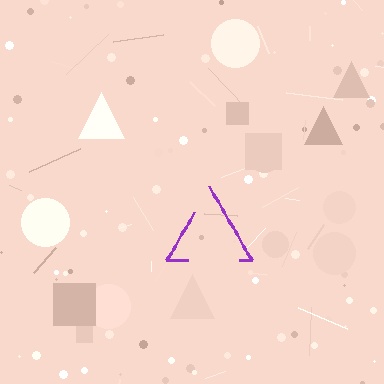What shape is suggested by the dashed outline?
The dashed outline suggests a triangle.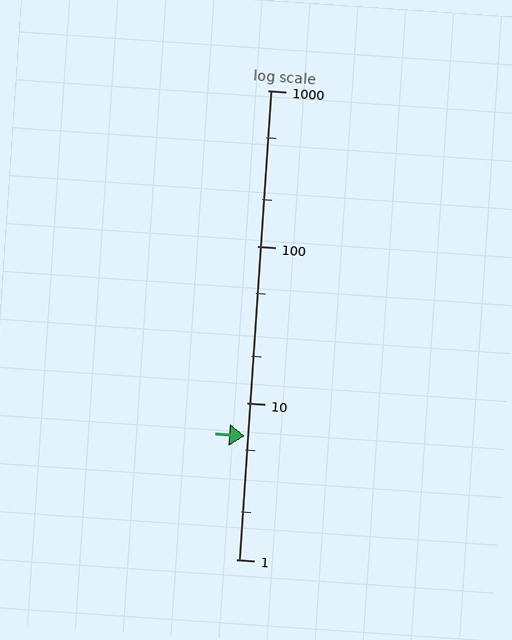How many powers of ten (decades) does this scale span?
The scale spans 3 decades, from 1 to 1000.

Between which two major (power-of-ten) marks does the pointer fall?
The pointer is between 1 and 10.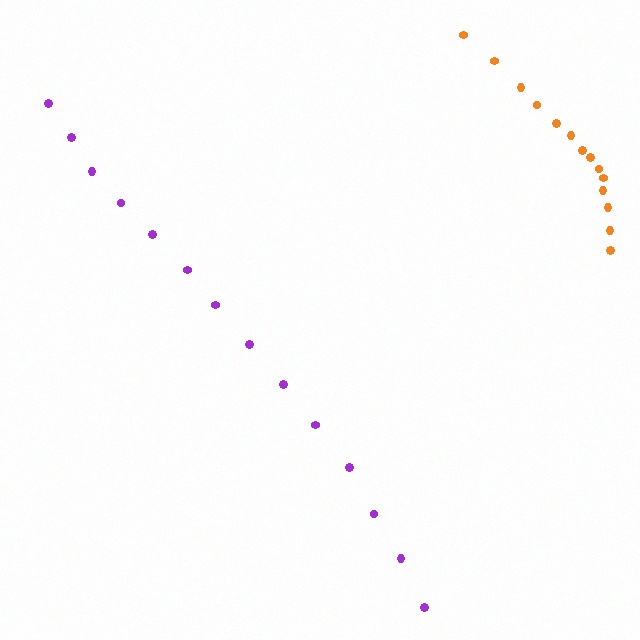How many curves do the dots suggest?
There are 2 distinct paths.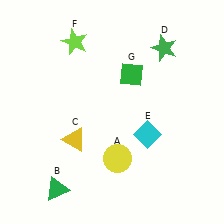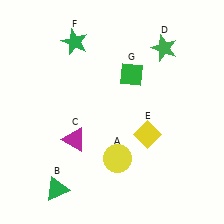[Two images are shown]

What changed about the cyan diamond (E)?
In Image 1, E is cyan. In Image 2, it changed to yellow.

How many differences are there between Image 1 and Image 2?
There are 3 differences between the two images.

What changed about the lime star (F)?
In Image 1, F is lime. In Image 2, it changed to green.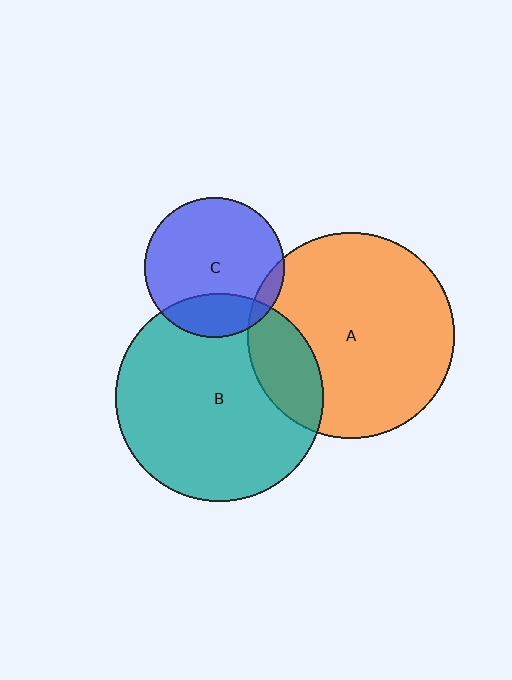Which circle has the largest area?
Circle B (teal).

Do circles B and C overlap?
Yes.